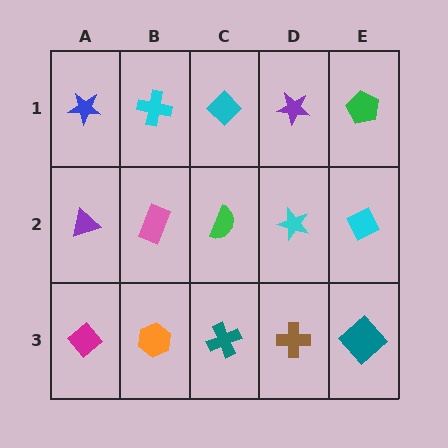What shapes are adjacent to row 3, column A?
A purple triangle (row 2, column A), an orange hexagon (row 3, column B).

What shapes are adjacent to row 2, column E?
A green pentagon (row 1, column E), a teal diamond (row 3, column E), a cyan star (row 2, column D).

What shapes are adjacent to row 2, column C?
A cyan diamond (row 1, column C), a teal cross (row 3, column C), a pink rectangle (row 2, column B), a cyan star (row 2, column D).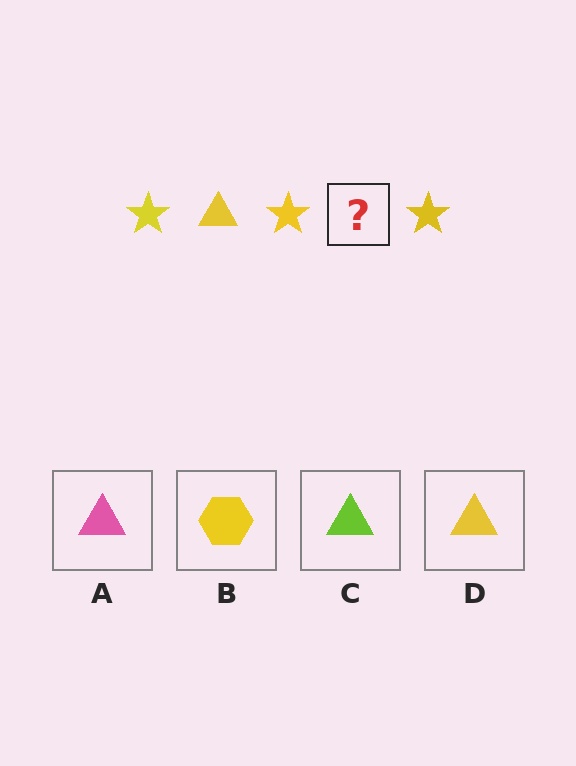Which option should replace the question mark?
Option D.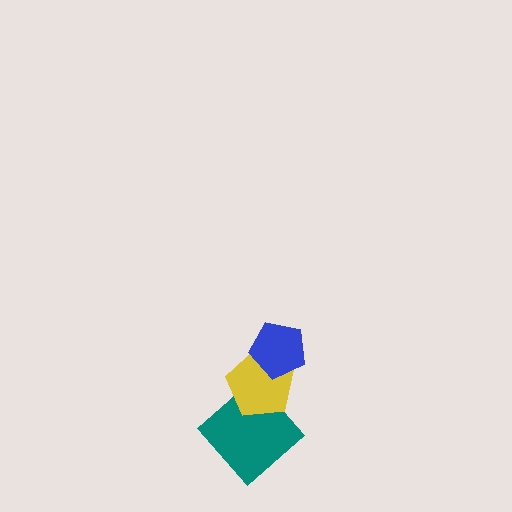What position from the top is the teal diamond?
The teal diamond is 3rd from the top.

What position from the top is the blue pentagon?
The blue pentagon is 1st from the top.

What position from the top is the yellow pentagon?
The yellow pentagon is 2nd from the top.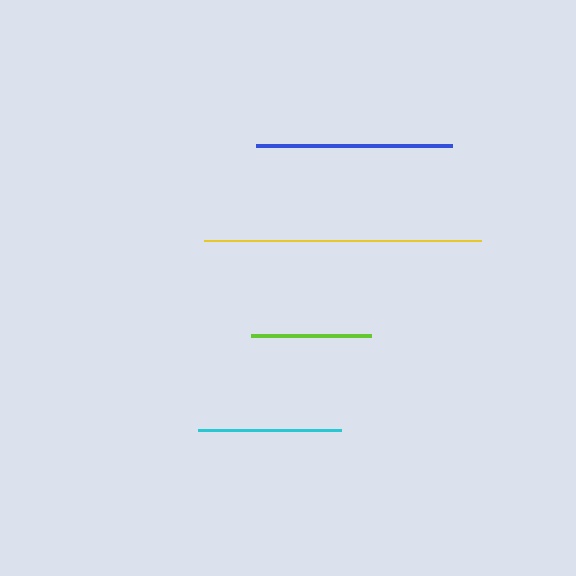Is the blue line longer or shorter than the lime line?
The blue line is longer than the lime line.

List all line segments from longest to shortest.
From longest to shortest: yellow, blue, cyan, lime.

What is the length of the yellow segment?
The yellow segment is approximately 276 pixels long.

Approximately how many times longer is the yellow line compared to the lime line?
The yellow line is approximately 2.3 times the length of the lime line.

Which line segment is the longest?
The yellow line is the longest at approximately 276 pixels.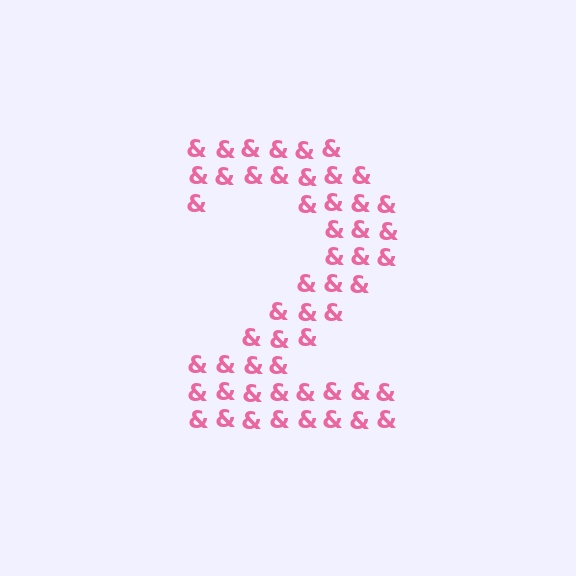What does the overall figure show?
The overall figure shows the digit 2.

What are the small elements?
The small elements are ampersands.